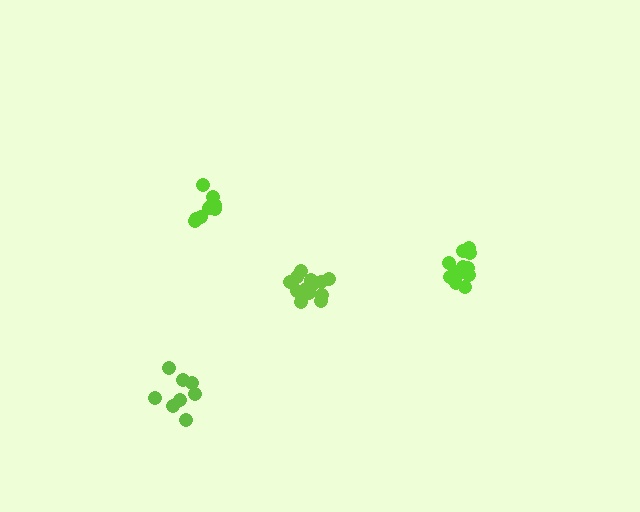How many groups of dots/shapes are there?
There are 4 groups.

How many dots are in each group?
Group 1: 9 dots, Group 2: 12 dots, Group 3: 8 dots, Group 4: 14 dots (43 total).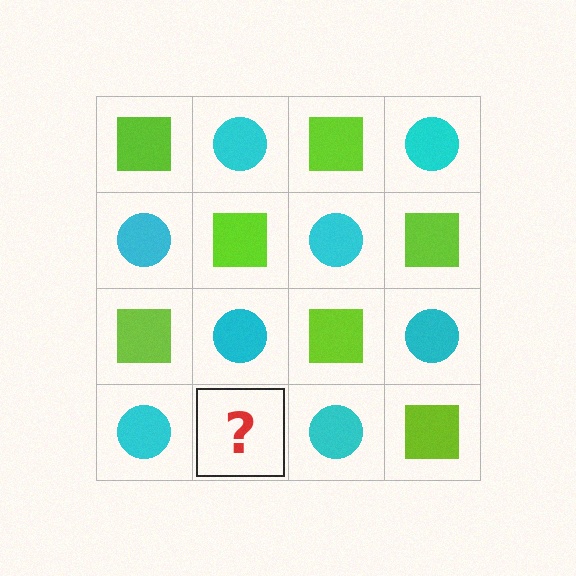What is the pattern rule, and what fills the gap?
The rule is that it alternates lime square and cyan circle in a checkerboard pattern. The gap should be filled with a lime square.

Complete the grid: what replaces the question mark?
The question mark should be replaced with a lime square.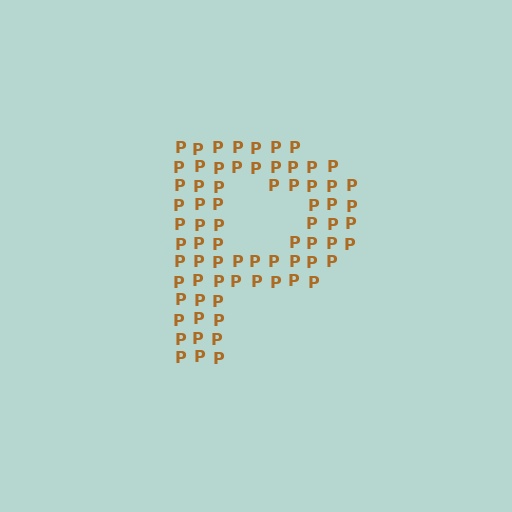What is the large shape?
The large shape is the letter P.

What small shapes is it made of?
It is made of small letter P's.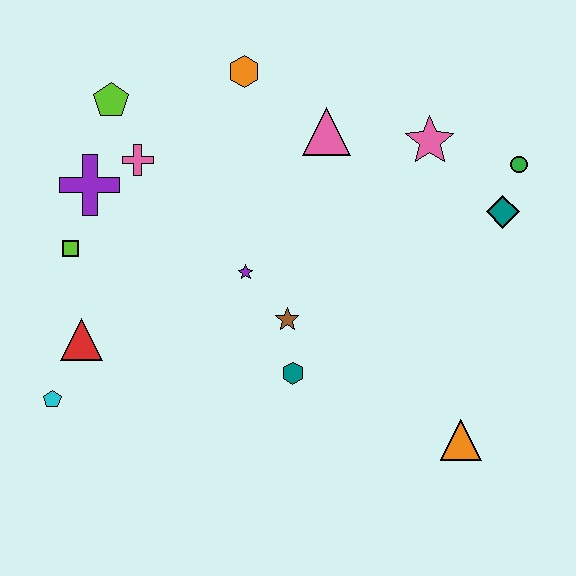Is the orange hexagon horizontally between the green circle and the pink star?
No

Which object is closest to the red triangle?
The cyan pentagon is closest to the red triangle.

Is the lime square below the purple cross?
Yes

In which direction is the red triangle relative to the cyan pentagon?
The red triangle is above the cyan pentagon.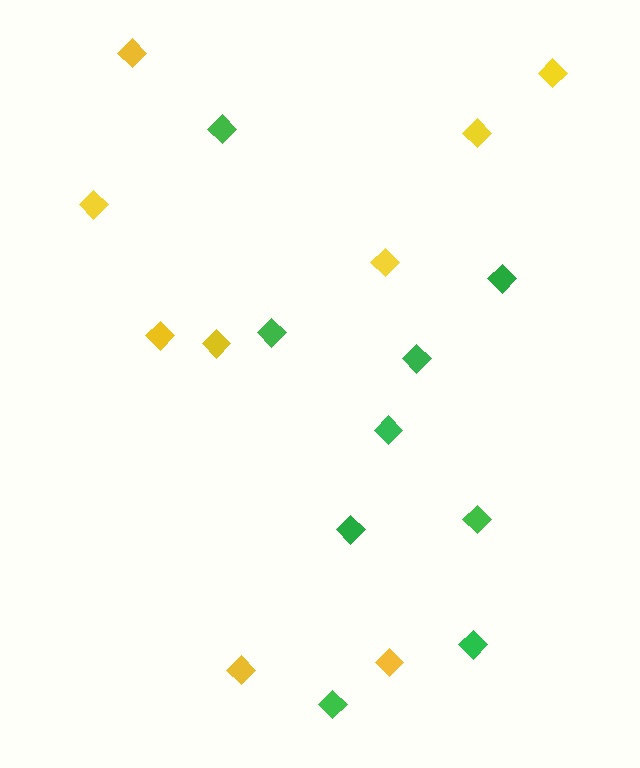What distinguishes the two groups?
There are 2 groups: one group of yellow diamonds (9) and one group of green diamonds (9).